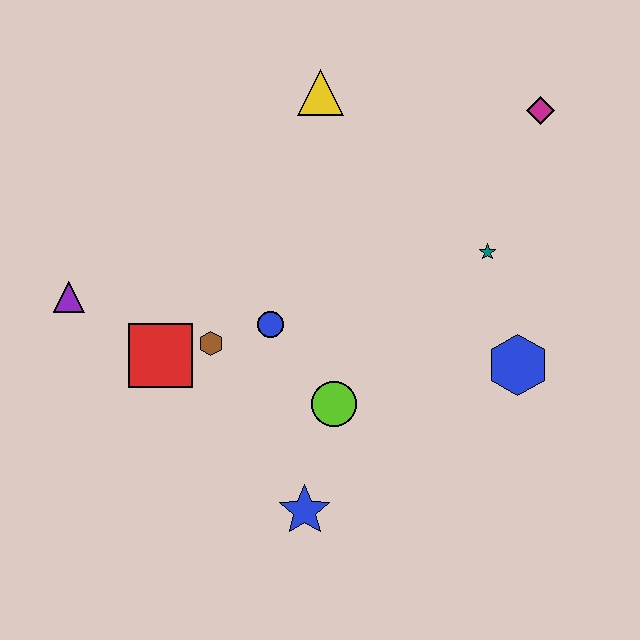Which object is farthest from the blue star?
The magenta diamond is farthest from the blue star.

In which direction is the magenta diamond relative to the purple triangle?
The magenta diamond is to the right of the purple triangle.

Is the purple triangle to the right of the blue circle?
No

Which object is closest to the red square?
The brown hexagon is closest to the red square.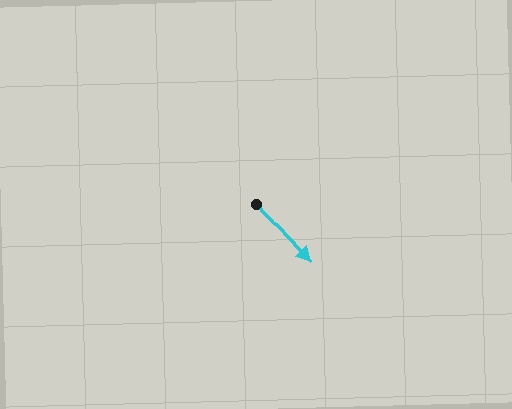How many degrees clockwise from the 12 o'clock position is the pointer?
Approximately 137 degrees.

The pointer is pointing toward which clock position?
Roughly 5 o'clock.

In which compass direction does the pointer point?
Southeast.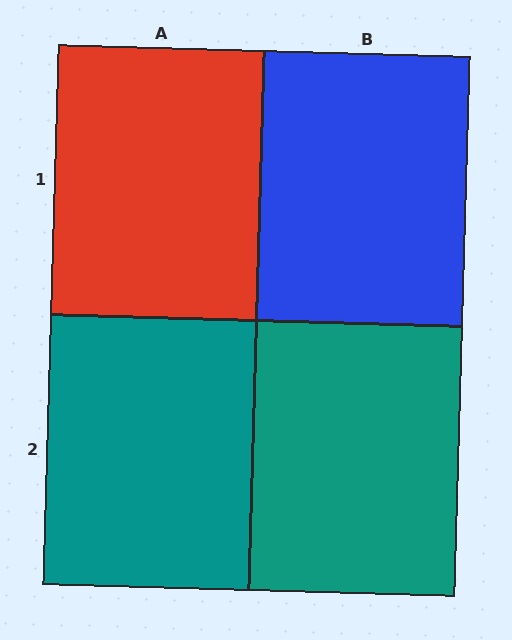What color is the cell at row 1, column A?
Red.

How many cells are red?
1 cell is red.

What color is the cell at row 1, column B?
Blue.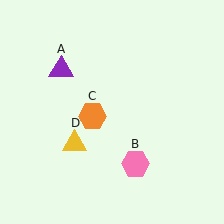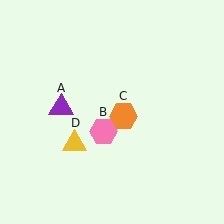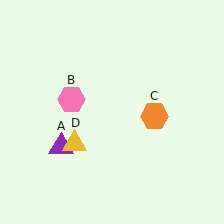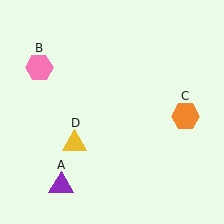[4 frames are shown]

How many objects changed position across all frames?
3 objects changed position: purple triangle (object A), pink hexagon (object B), orange hexagon (object C).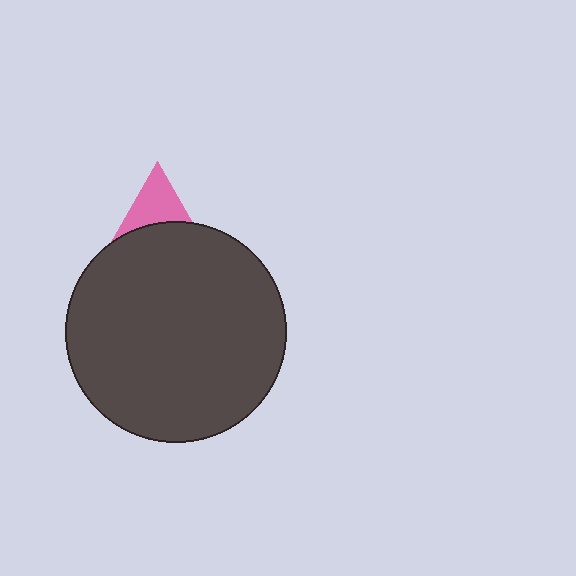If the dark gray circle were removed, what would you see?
You would see the complete pink triangle.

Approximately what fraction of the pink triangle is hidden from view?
Roughly 57% of the pink triangle is hidden behind the dark gray circle.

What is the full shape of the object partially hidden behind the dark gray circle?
The partially hidden object is a pink triangle.